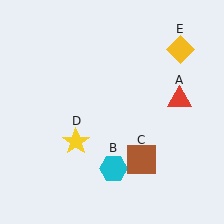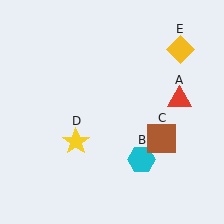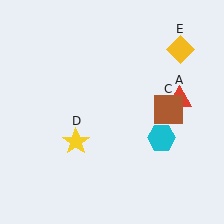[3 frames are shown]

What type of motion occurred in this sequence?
The cyan hexagon (object B), brown square (object C) rotated counterclockwise around the center of the scene.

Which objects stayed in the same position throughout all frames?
Red triangle (object A) and yellow star (object D) and yellow diamond (object E) remained stationary.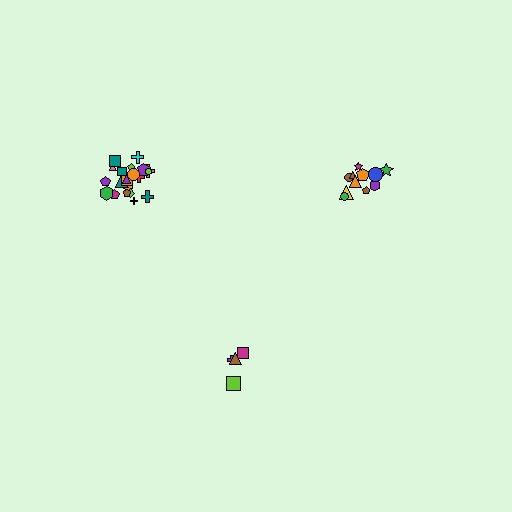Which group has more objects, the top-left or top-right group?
The top-left group.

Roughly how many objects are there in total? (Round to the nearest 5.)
Roughly 40 objects in total.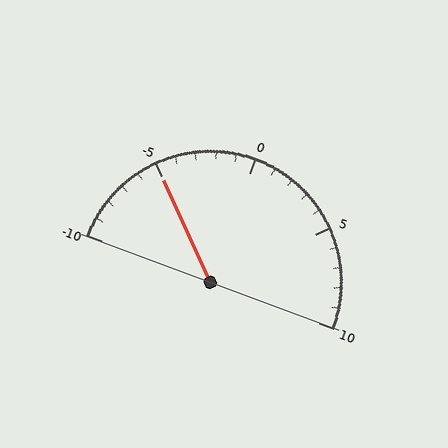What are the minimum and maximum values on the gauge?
The gauge ranges from -10 to 10.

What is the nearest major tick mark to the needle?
The nearest major tick mark is -5.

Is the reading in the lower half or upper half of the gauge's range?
The reading is in the lower half of the range (-10 to 10).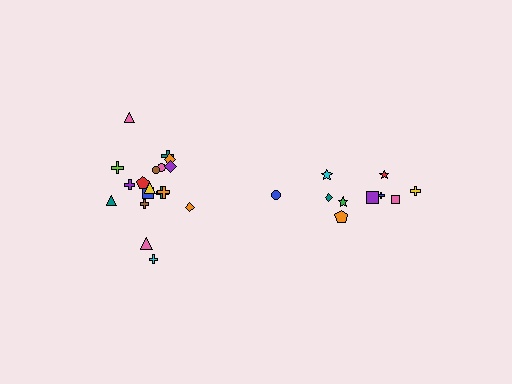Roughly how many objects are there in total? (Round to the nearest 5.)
Roughly 30 objects in total.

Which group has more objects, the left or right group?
The left group.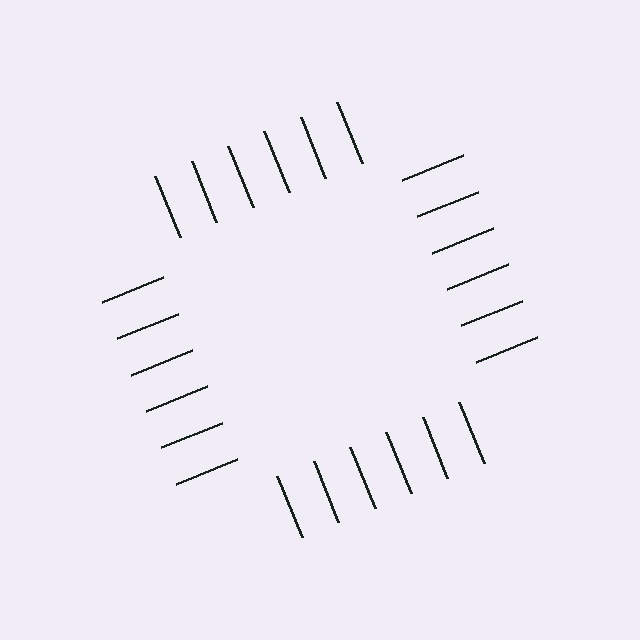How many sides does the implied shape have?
4 sides — the line-ends trace a square.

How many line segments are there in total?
24 — 6 along each of the 4 edges.